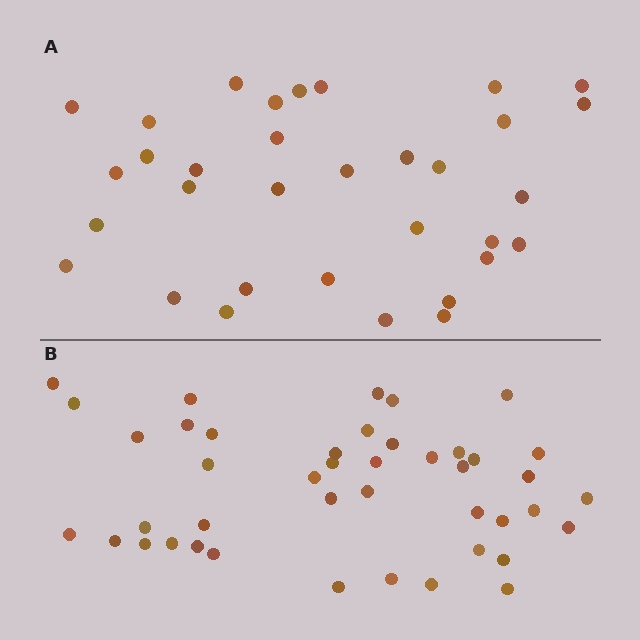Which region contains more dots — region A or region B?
Region B (the bottom region) has more dots.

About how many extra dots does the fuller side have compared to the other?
Region B has roughly 10 or so more dots than region A.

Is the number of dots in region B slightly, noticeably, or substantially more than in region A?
Region B has noticeably more, but not dramatically so. The ratio is roughly 1.3 to 1.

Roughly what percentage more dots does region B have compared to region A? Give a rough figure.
About 30% more.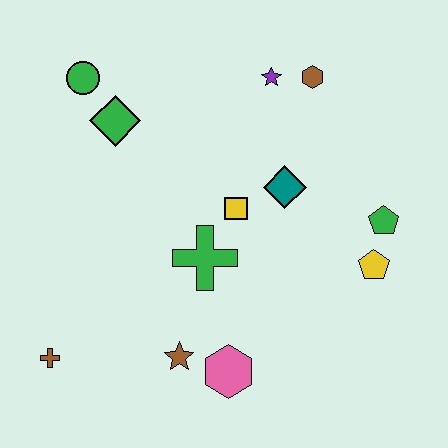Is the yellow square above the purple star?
No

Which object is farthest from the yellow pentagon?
The green circle is farthest from the yellow pentagon.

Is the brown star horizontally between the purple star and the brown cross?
Yes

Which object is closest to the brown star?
The pink hexagon is closest to the brown star.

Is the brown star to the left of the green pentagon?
Yes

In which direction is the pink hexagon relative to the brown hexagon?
The pink hexagon is below the brown hexagon.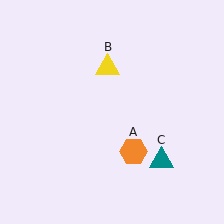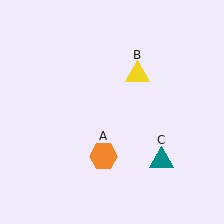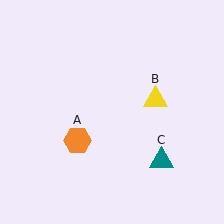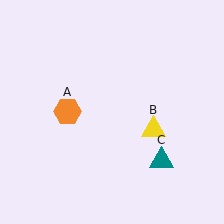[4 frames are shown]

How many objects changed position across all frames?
2 objects changed position: orange hexagon (object A), yellow triangle (object B).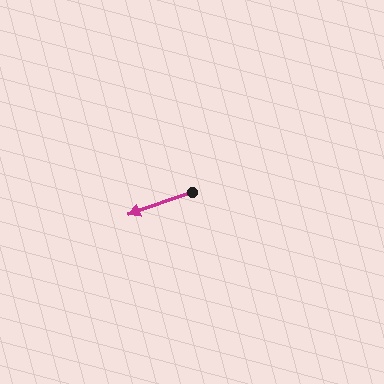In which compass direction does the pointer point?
West.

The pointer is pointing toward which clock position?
Roughly 8 o'clock.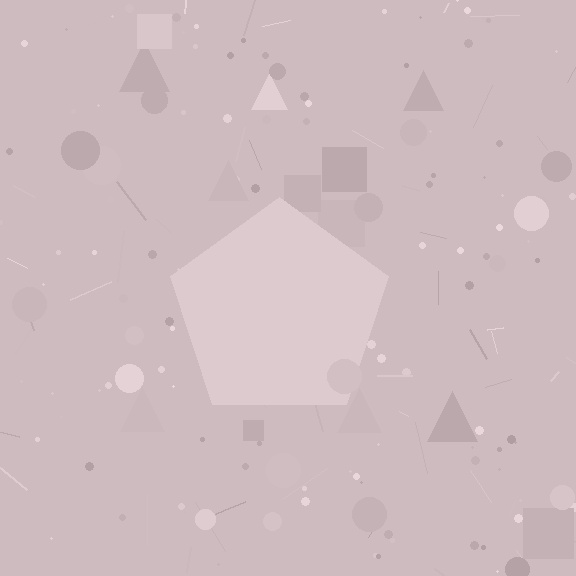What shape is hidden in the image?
A pentagon is hidden in the image.